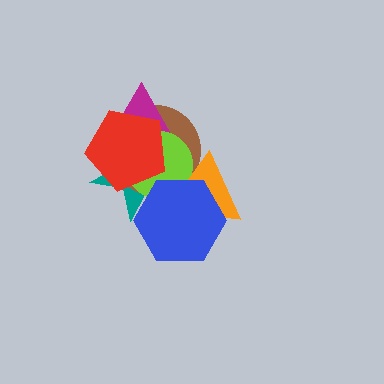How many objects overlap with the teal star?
6 objects overlap with the teal star.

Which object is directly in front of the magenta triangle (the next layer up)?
The lime circle is directly in front of the magenta triangle.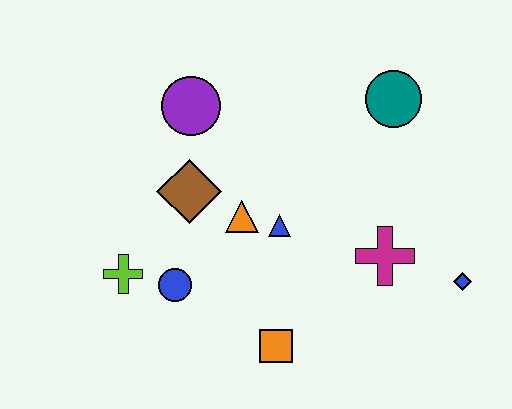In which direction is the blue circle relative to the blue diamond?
The blue circle is to the left of the blue diamond.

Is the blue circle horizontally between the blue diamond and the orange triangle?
No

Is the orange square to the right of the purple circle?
Yes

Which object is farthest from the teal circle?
The lime cross is farthest from the teal circle.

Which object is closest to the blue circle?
The lime cross is closest to the blue circle.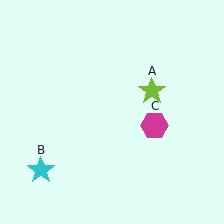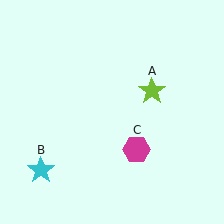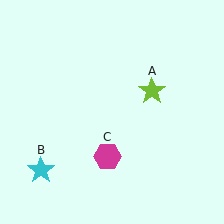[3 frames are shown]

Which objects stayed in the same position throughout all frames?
Lime star (object A) and cyan star (object B) remained stationary.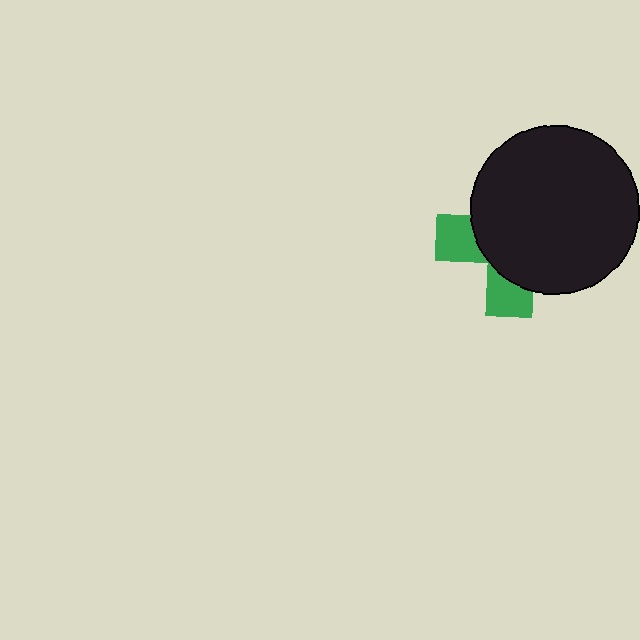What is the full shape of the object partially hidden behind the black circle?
The partially hidden object is a green cross.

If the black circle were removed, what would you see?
You would see the complete green cross.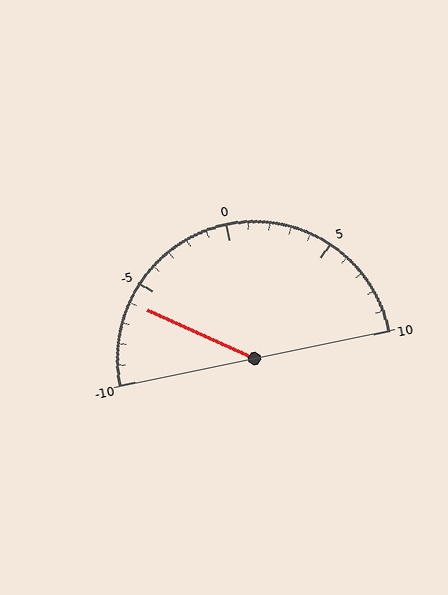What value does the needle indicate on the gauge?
The needle indicates approximately -6.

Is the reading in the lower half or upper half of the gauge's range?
The reading is in the lower half of the range (-10 to 10).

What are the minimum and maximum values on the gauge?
The gauge ranges from -10 to 10.